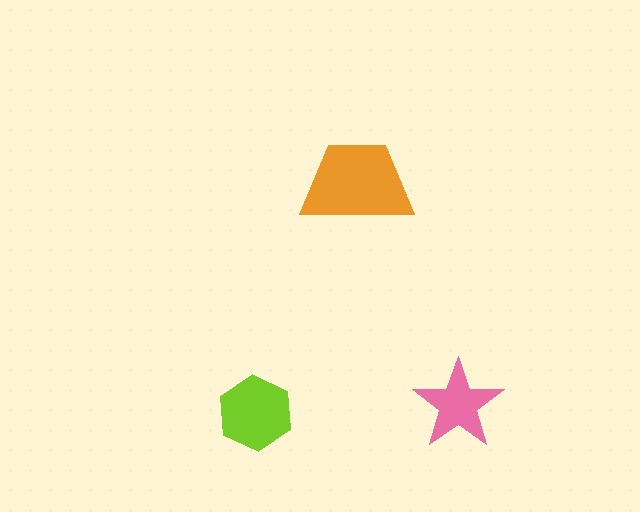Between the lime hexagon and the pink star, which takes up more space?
The lime hexagon.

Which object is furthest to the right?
The pink star is rightmost.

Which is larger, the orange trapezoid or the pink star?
The orange trapezoid.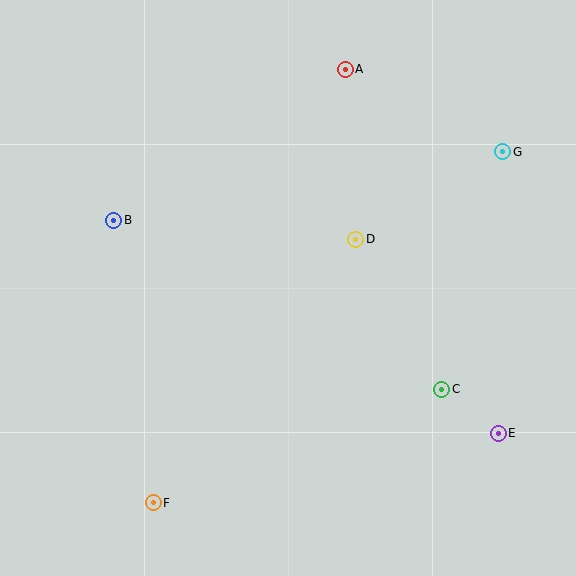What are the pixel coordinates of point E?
Point E is at (498, 433).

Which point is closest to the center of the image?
Point D at (356, 239) is closest to the center.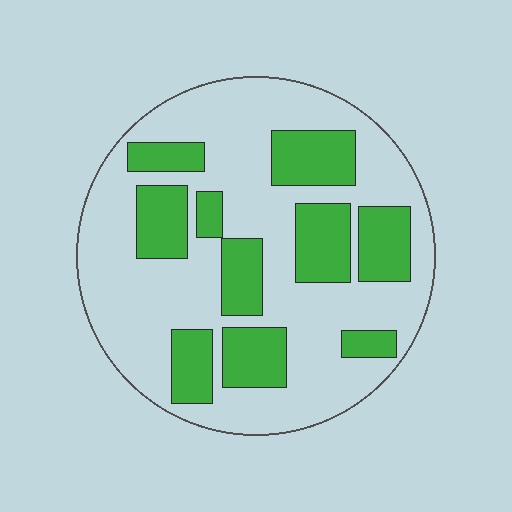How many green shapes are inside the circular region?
10.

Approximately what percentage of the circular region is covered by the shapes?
Approximately 30%.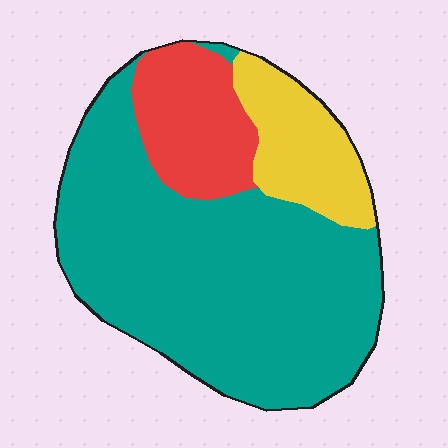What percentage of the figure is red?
Red covers about 15% of the figure.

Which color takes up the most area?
Teal, at roughly 70%.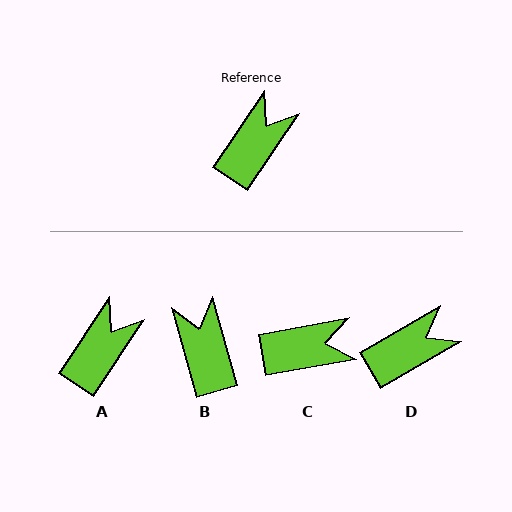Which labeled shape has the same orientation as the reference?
A.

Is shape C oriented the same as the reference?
No, it is off by about 46 degrees.